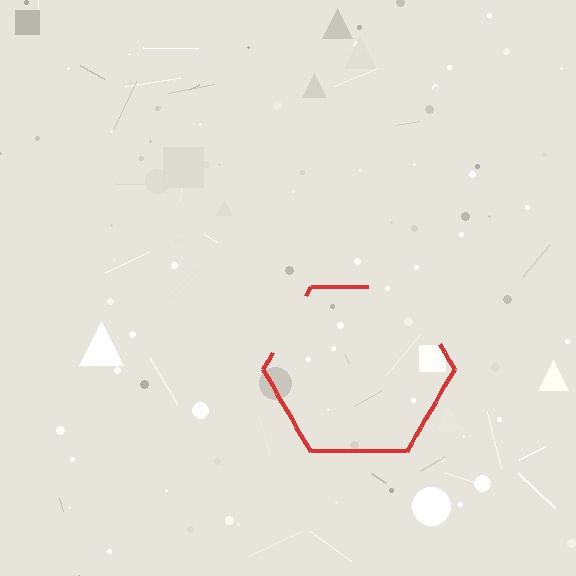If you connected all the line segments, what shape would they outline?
They would outline a hexagon.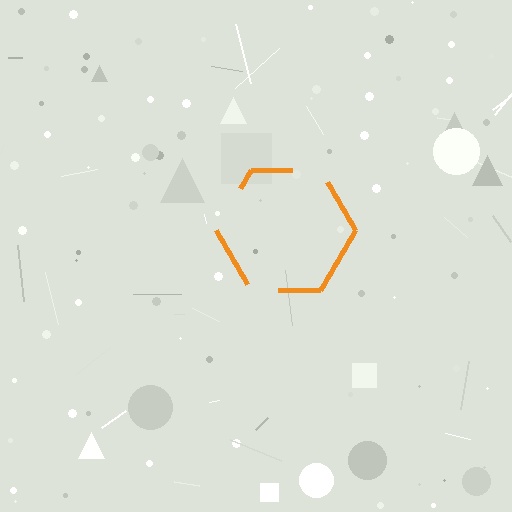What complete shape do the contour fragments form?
The contour fragments form a hexagon.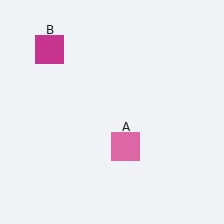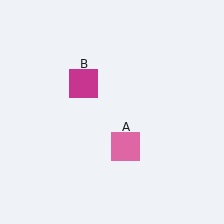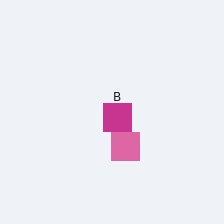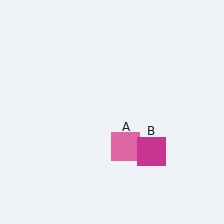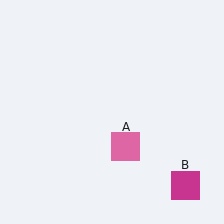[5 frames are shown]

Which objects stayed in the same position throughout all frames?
Pink square (object A) remained stationary.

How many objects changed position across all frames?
1 object changed position: magenta square (object B).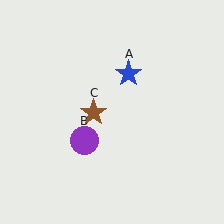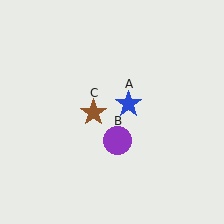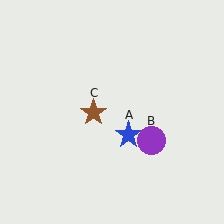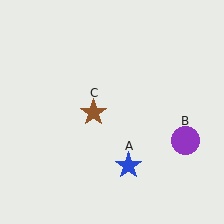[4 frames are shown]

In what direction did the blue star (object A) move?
The blue star (object A) moved down.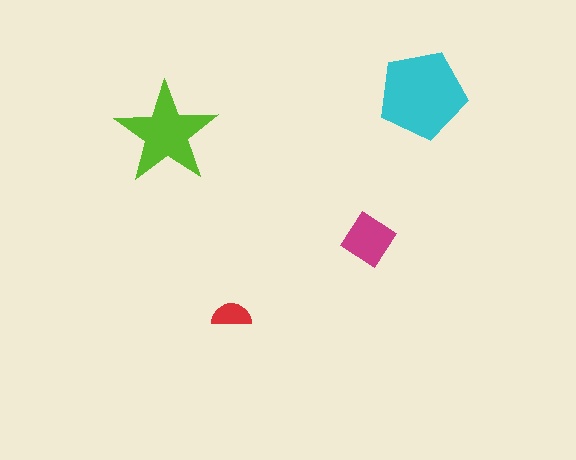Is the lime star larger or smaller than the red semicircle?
Larger.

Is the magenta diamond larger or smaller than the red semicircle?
Larger.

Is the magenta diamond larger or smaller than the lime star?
Smaller.